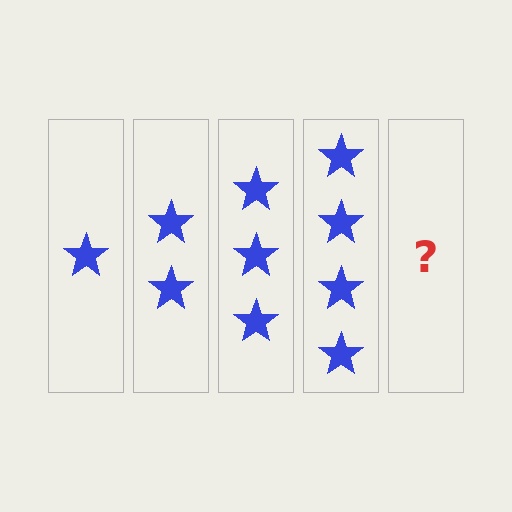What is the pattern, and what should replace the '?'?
The pattern is that each step adds one more star. The '?' should be 5 stars.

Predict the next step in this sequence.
The next step is 5 stars.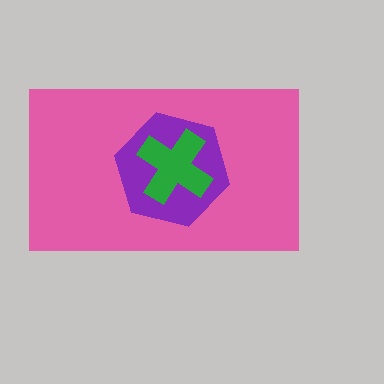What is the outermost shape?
The pink rectangle.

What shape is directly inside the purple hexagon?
The green cross.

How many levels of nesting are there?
3.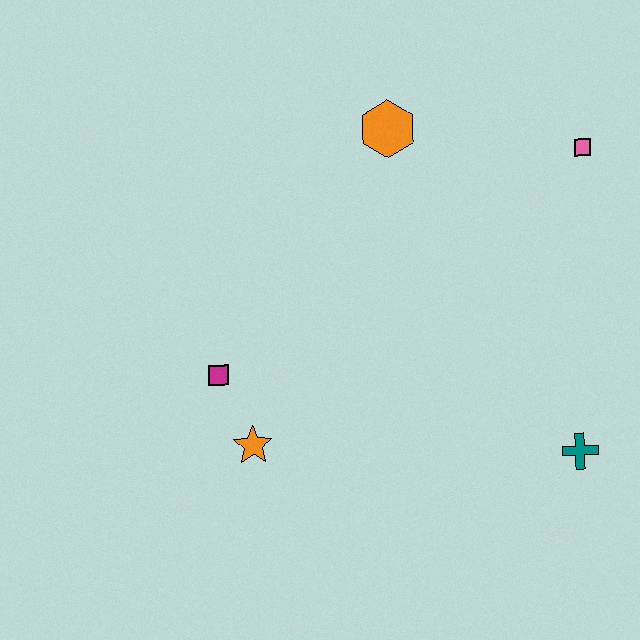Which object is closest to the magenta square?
The orange star is closest to the magenta square.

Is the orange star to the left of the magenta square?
No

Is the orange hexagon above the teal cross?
Yes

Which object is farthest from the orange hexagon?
The teal cross is farthest from the orange hexagon.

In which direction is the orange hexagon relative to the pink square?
The orange hexagon is to the left of the pink square.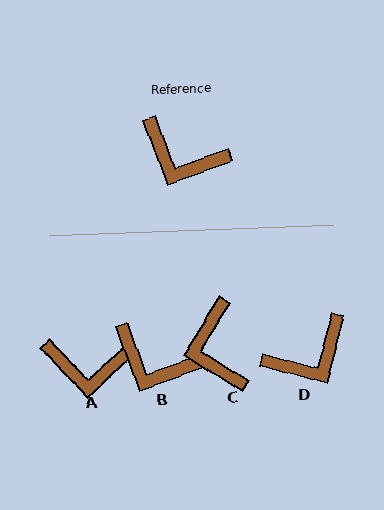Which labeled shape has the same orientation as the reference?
B.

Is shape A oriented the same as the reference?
No, it is off by about 23 degrees.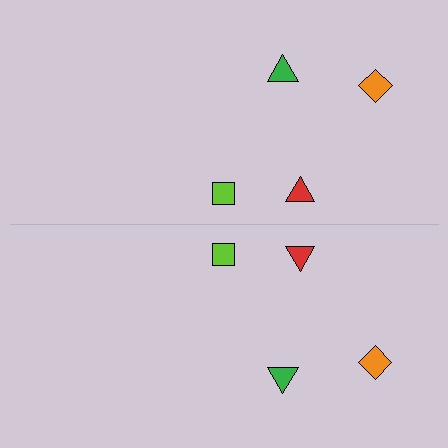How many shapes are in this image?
There are 8 shapes in this image.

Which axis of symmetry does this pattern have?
The pattern has a horizontal axis of symmetry running through the center of the image.